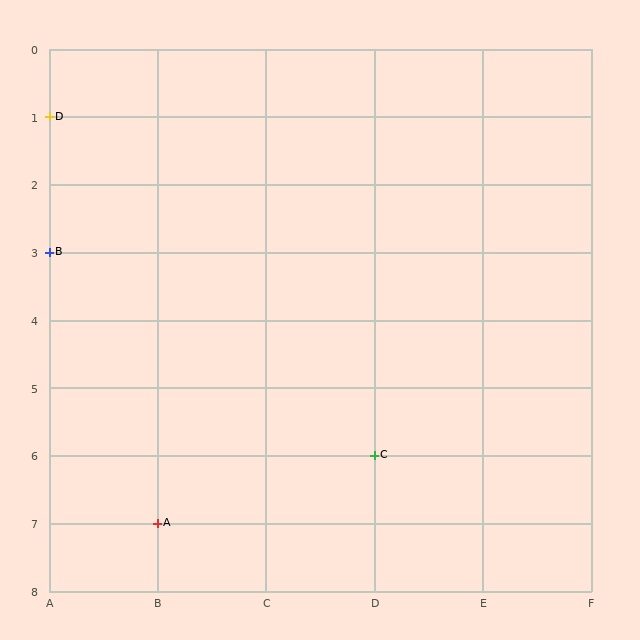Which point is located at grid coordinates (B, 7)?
Point A is at (B, 7).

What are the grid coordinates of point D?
Point D is at grid coordinates (A, 1).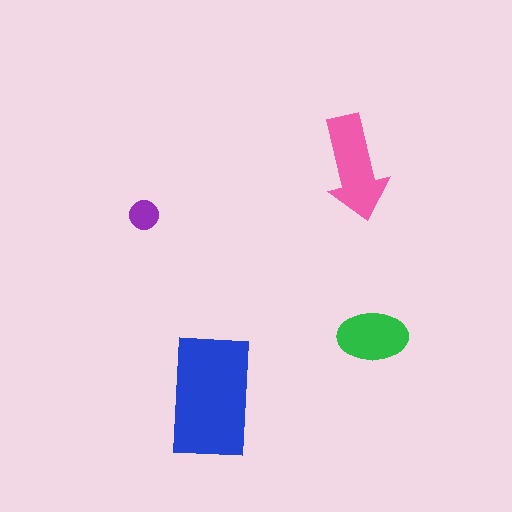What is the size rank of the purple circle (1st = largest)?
4th.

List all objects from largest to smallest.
The blue rectangle, the pink arrow, the green ellipse, the purple circle.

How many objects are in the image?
There are 4 objects in the image.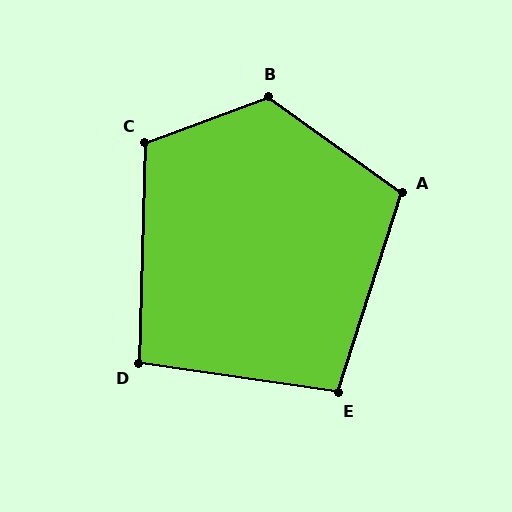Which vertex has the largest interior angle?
B, at approximately 124 degrees.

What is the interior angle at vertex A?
Approximately 108 degrees (obtuse).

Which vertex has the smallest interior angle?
D, at approximately 97 degrees.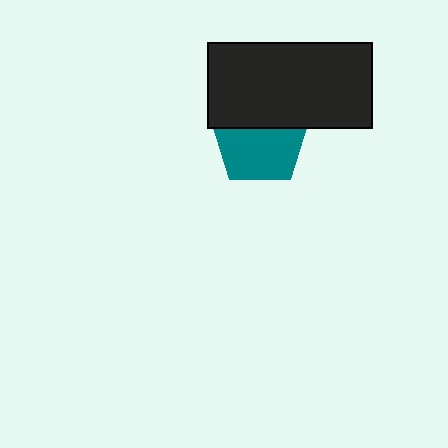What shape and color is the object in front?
The object in front is a black rectangle.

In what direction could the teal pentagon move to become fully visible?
The teal pentagon could move down. That would shift it out from behind the black rectangle entirely.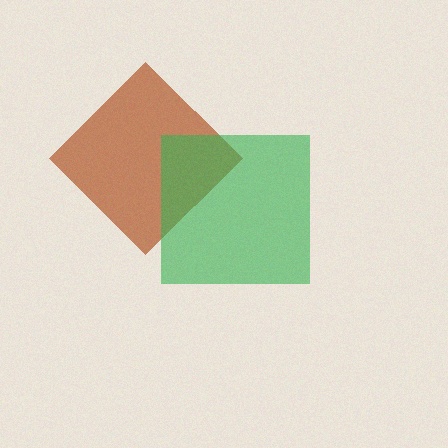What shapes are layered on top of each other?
The layered shapes are: a brown diamond, a green square.